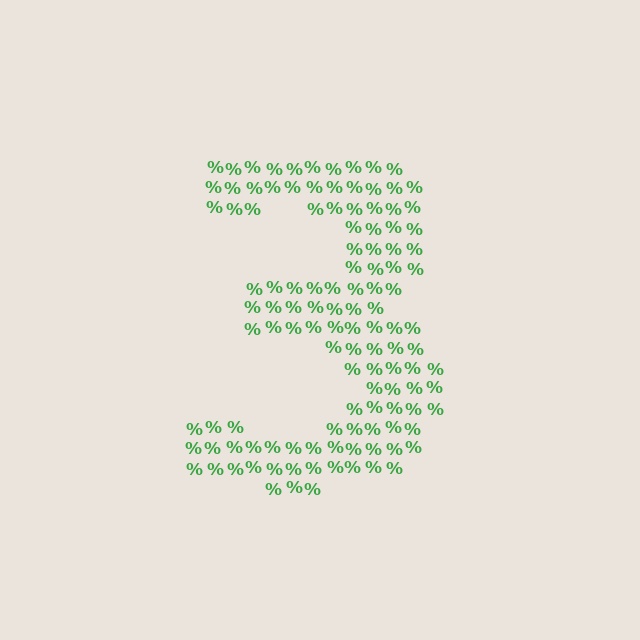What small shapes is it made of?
It is made of small percent signs.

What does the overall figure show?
The overall figure shows the digit 3.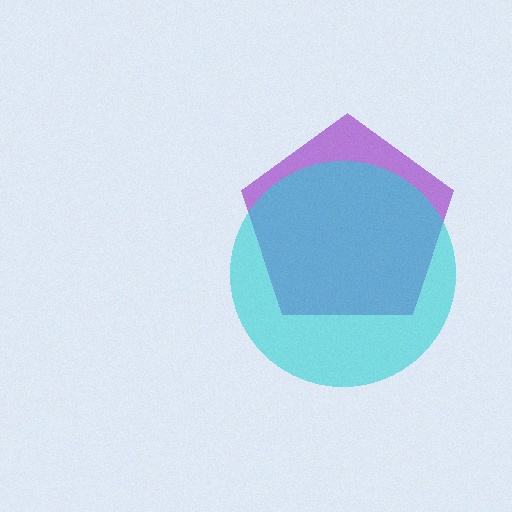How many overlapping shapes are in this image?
There are 2 overlapping shapes in the image.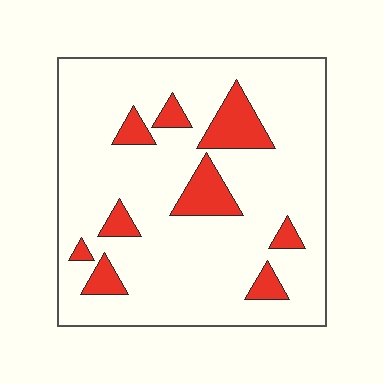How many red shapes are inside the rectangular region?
9.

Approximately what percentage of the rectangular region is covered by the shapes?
Approximately 15%.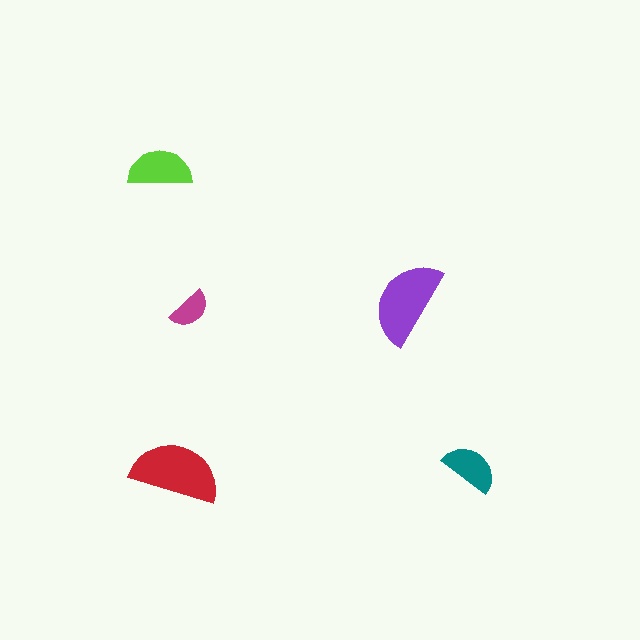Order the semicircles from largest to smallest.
the red one, the purple one, the lime one, the teal one, the magenta one.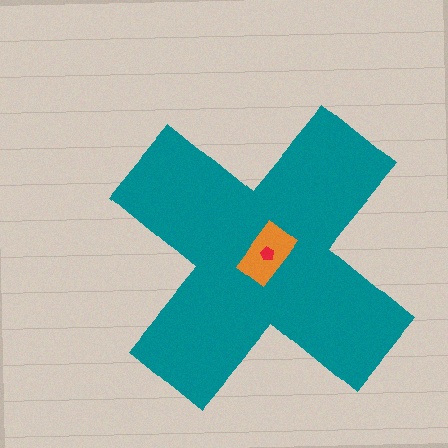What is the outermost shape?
The teal cross.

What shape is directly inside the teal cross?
The orange rectangle.